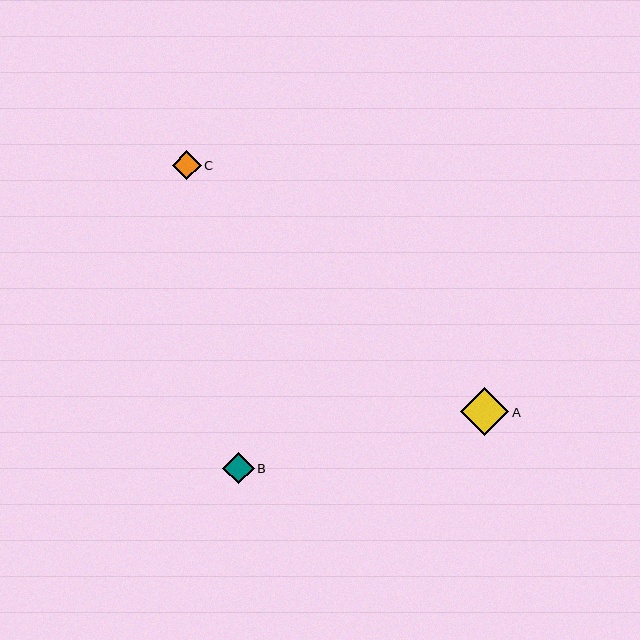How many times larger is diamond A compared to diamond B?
Diamond A is approximately 1.5 times the size of diamond B.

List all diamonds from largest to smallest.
From largest to smallest: A, B, C.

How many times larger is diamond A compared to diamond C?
Diamond A is approximately 1.7 times the size of diamond C.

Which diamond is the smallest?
Diamond C is the smallest with a size of approximately 28 pixels.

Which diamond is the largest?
Diamond A is the largest with a size of approximately 48 pixels.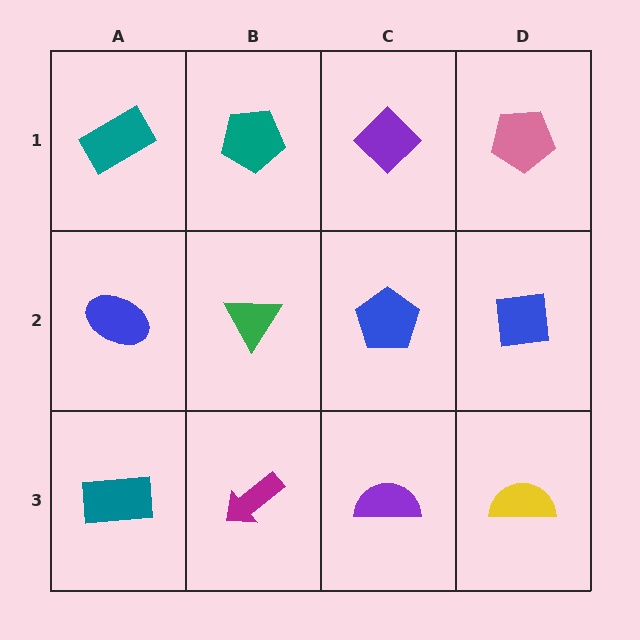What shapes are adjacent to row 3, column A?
A blue ellipse (row 2, column A), a magenta arrow (row 3, column B).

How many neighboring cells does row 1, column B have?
3.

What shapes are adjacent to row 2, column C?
A purple diamond (row 1, column C), a purple semicircle (row 3, column C), a green triangle (row 2, column B), a blue square (row 2, column D).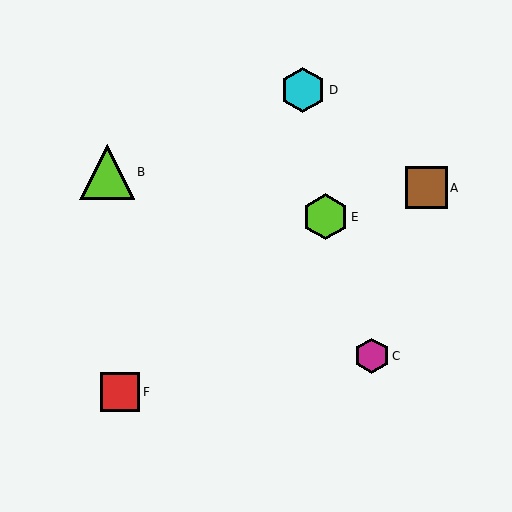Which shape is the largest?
The lime triangle (labeled B) is the largest.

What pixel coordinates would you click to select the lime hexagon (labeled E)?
Click at (325, 217) to select the lime hexagon E.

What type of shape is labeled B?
Shape B is a lime triangle.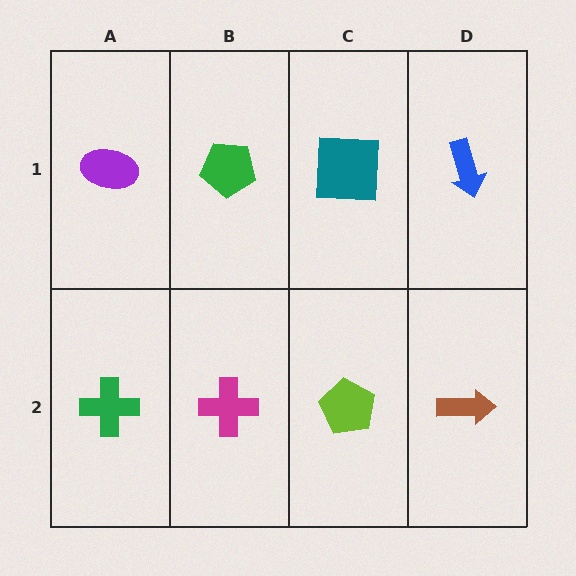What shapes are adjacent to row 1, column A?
A green cross (row 2, column A), a green pentagon (row 1, column B).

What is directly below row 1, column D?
A brown arrow.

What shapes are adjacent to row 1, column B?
A magenta cross (row 2, column B), a purple ellipse (row 1, column A), a teal square (row 1, column C).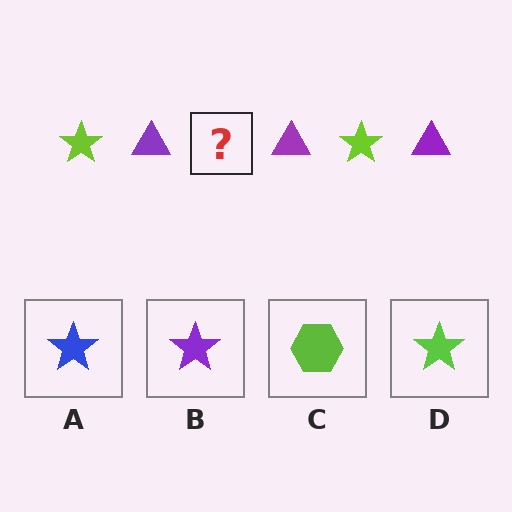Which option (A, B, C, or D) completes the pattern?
D.